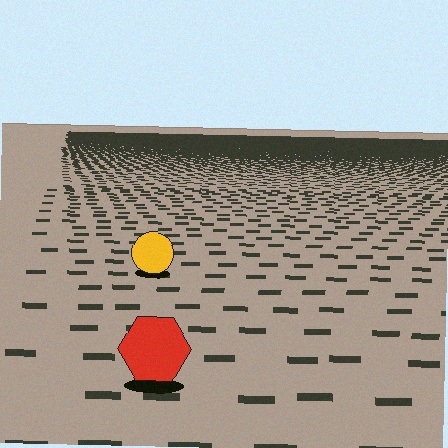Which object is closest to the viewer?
The red hexagon is closest. The texture marks near it are larger and more spread out.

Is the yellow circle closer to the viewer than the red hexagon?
No. The red hexagon is closer — you can tell from the texture gradient: the ground texture is coarser near it.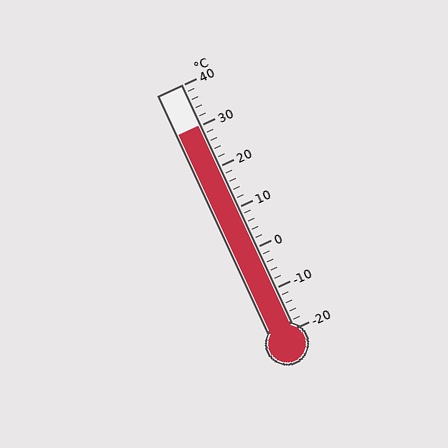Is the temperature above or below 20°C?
The temperature is above 20°C.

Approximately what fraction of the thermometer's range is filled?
The thermometer is filled to approximately 85% of its range.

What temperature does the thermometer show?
The thermometer shows approximately 30°C.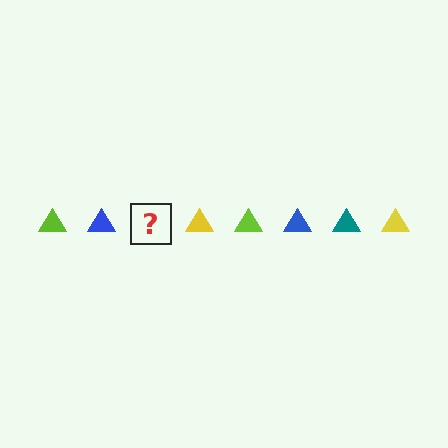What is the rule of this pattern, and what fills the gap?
The rule is that the pattern cycles through lime, blue, teal, yellow triangles. The gap should be filled with a teal triangle.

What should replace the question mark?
The question mark should be replaced with a teal triangle.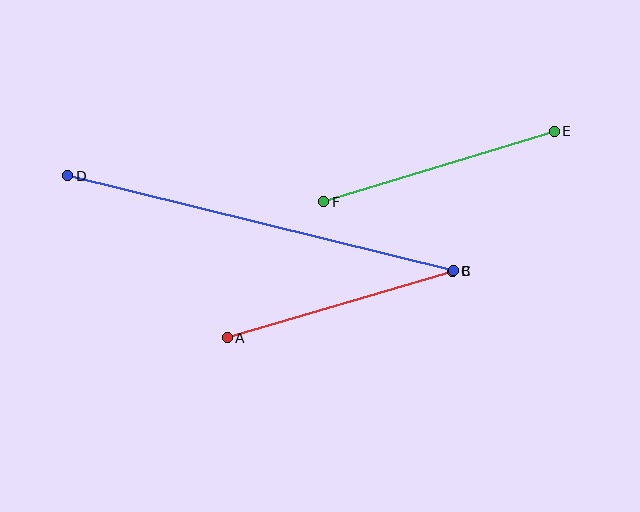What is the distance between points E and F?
The distance is approximately 241 pixels.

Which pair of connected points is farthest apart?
Points C and D are farthest apart.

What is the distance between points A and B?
The distance is approximately 235 pixels.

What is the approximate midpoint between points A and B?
The midpoint is at approximately (340, 304) pixels.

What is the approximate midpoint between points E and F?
The midpoint is at approximately (439, 166) pixels.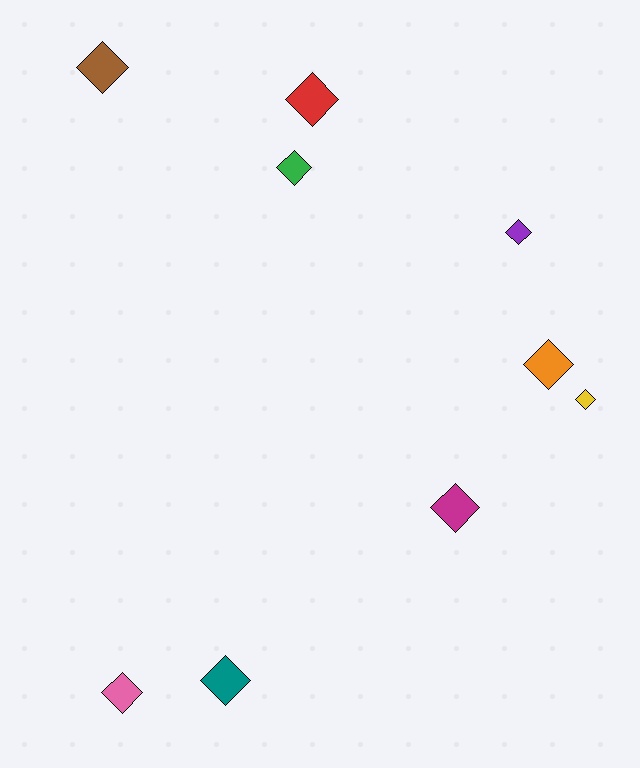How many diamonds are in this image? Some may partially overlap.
There are 9 diamonds.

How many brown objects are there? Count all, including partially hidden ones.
There is 1 brown object.